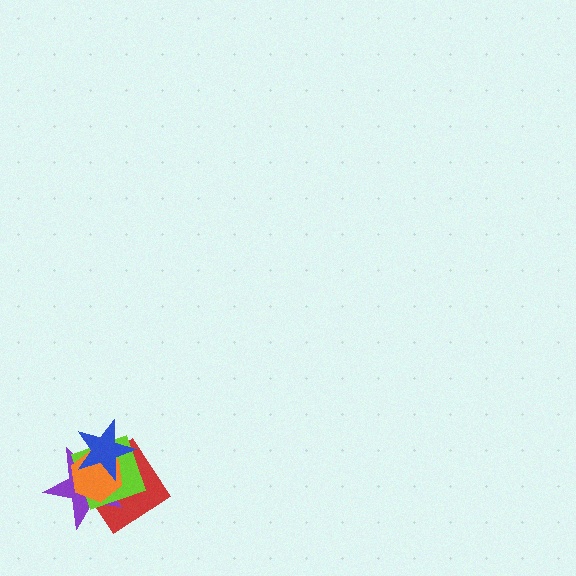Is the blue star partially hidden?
No, no other shape covers it.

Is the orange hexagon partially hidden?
Yes, it is partially covered by another shape.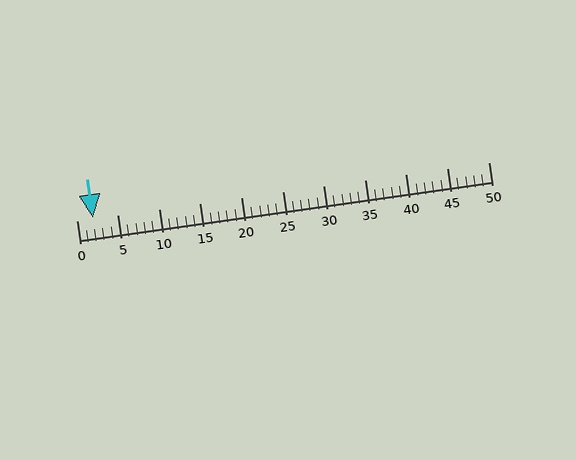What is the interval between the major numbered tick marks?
The major tick marks are spaced 5 units apart.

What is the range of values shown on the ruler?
The ruler shows values from 0 to 50.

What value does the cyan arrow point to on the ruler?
The cyan arrow points to approximately 2.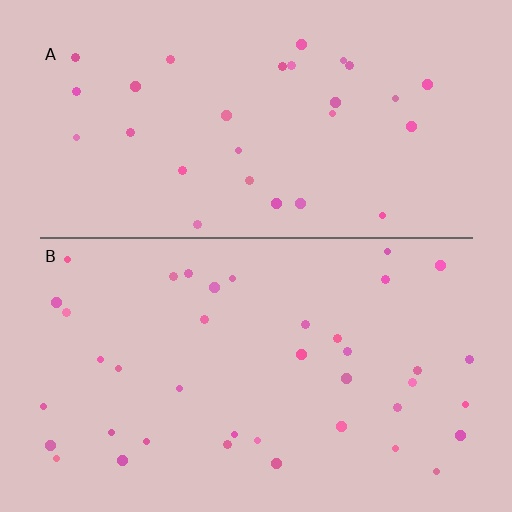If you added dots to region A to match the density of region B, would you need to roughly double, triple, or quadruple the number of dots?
Approximately double.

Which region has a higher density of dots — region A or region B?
B (the bottom).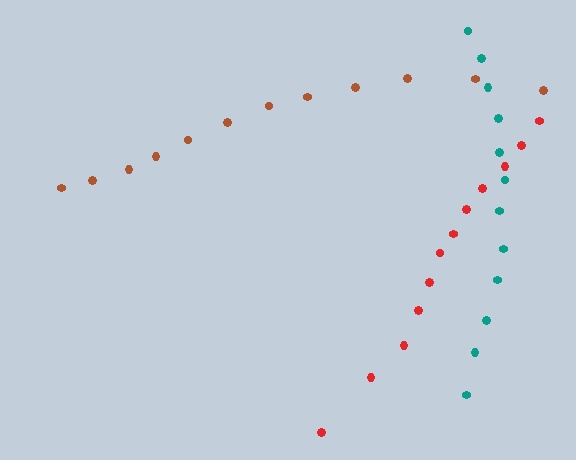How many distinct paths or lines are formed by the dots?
There are 3 distinct paths.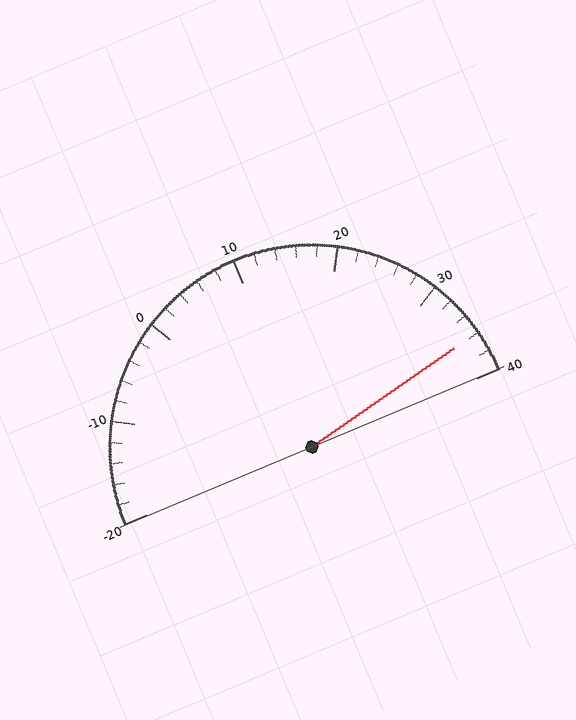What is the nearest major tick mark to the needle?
The nearest major tick mark is 40.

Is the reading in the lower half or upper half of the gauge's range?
The reading is in the upper half of the range (-20 to 40).